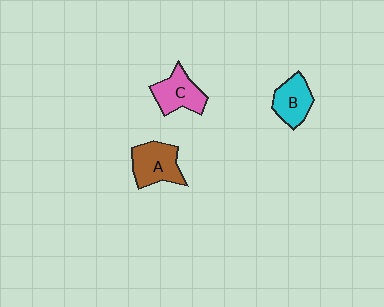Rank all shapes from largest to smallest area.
From largest to smallest: A (brown), C (pink), B (cyan).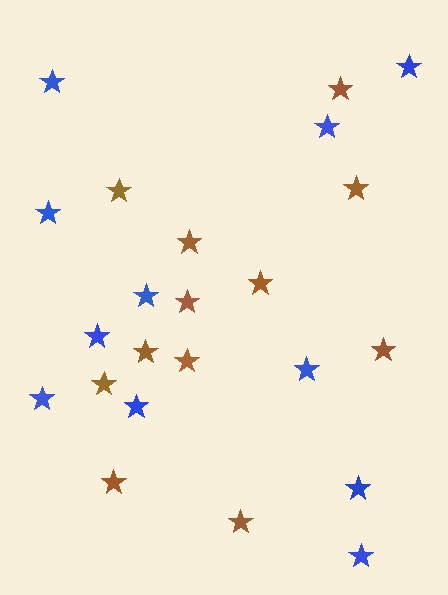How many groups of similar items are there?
There are 2 groups: one group of brown stars (12) and one group of blue stars (11).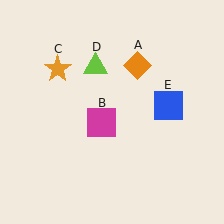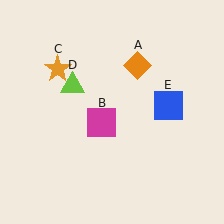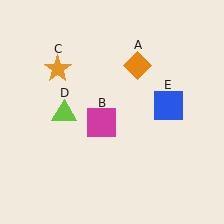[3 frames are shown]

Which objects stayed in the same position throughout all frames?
Orange diamond (object A) and magenta square (object B) and orange star (object C) and blue square (object E) remained stationary.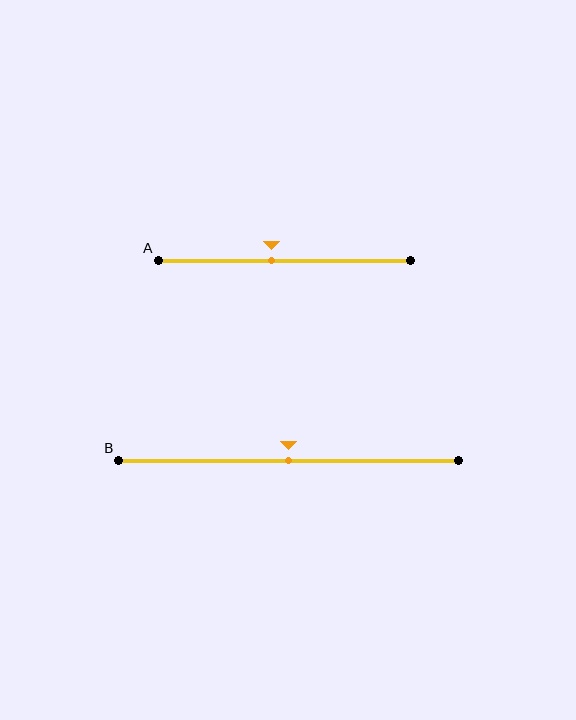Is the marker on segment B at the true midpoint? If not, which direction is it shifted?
Yes, the marker on segment B is at the true midpoint.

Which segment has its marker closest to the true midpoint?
Segment B has its marker closest to the true midpoint.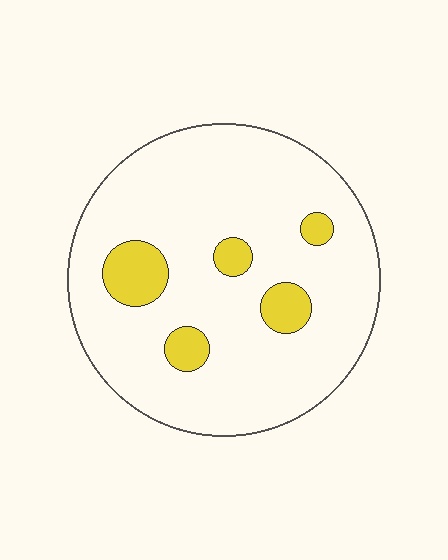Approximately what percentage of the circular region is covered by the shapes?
Approximately 10%.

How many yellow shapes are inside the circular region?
5.